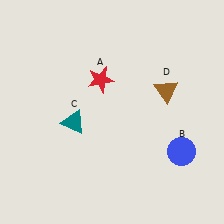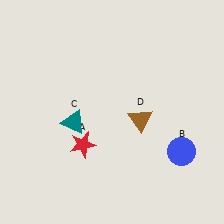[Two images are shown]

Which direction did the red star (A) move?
The red star (A) moved down.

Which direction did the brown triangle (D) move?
The brown triangle (D) moved down.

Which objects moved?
The objects that moved are: the red star (A), the brown triangle (D).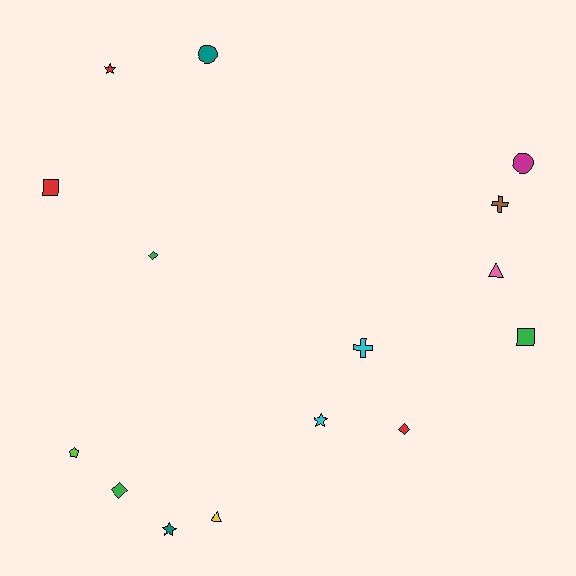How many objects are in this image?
There are 15 objects.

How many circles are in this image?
There are 2 circles.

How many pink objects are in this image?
There is 1 pink object.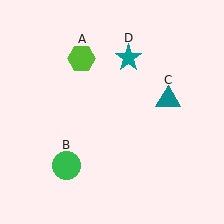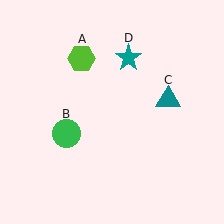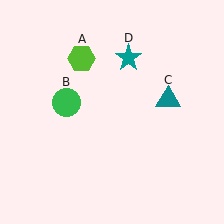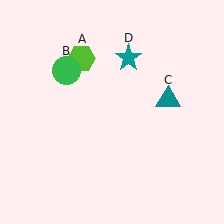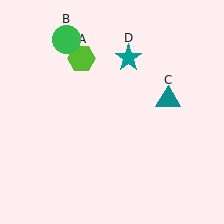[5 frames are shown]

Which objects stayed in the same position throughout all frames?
Lime hexagon (object A) and teal triangle (object C) and teal star (object D) remained stationary.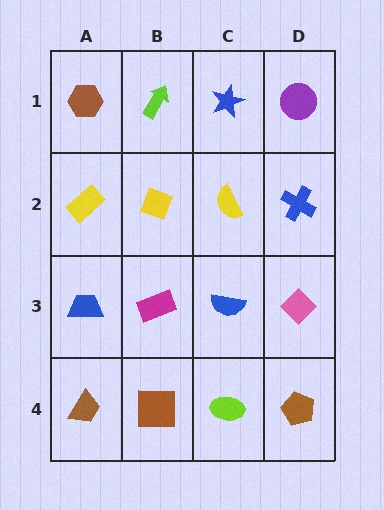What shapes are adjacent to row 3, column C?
A yellow semicircle (row 2, column C), a lime ellipse (row 4, column C), a magenta rectangle (row 3, column B), a pink diamond (row 3, column D).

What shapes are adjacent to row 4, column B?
A magenta rectangle (row 3, column B), a brown trapezoid (row 4, column A), a lime ellipse (row 4, column C).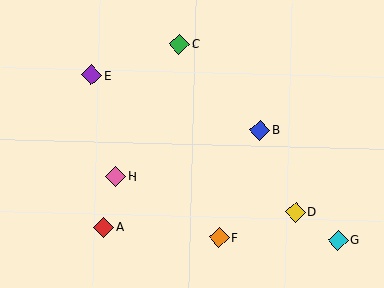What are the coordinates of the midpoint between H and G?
The midpoint between H and G is at (227, 208).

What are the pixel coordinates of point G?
Point G is at (338, 240).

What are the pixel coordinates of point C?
Point C is at (179, 44).